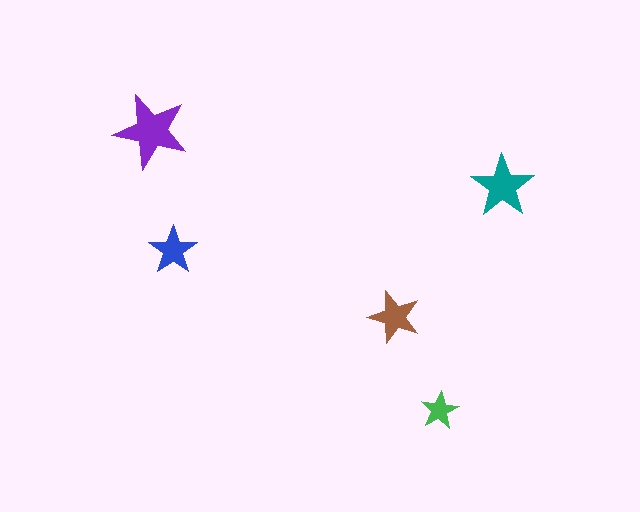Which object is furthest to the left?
The purple star is leftmost.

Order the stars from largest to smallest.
the purple one, the teal one, the brown one, the blue one, the green one.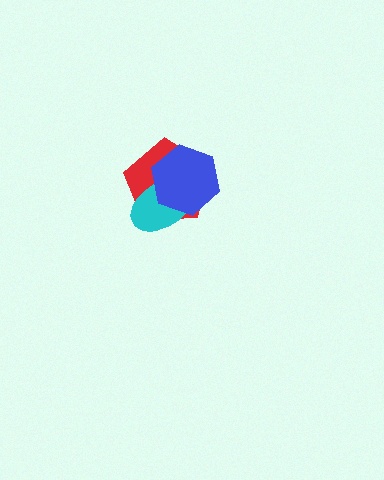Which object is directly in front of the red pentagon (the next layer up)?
The cyan ellipse is directly in front of the red pentagon.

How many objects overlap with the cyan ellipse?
2 objects overlap with the cyan ellipse.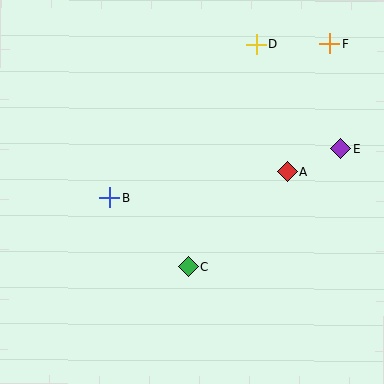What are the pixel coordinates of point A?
Point A is at (288, 172).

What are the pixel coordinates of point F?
Point F is at (330, 43).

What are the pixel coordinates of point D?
Point D is at (256, 44).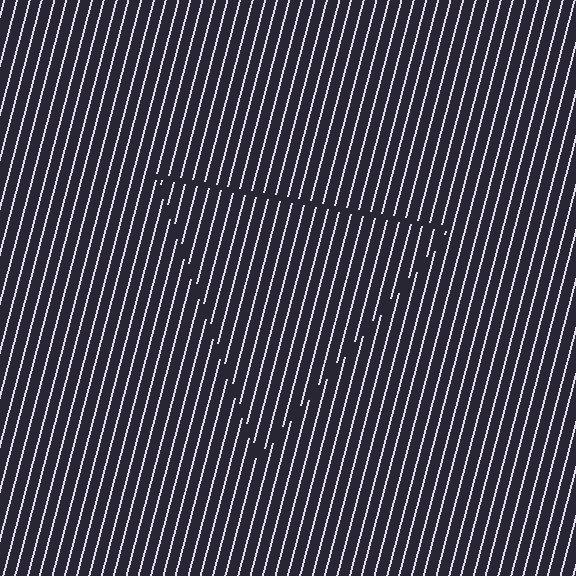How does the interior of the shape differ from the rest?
The interior of the shape contains the same grating, shifted by half a period — the contour is defined by the phase discontinuity where line-ends from the inner and outer gratings abut.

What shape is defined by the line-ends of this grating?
An illusory triangle. The interior of the shape contains the same grating, shifted by half a period — the contour is defined by the phase discontinuity where line-ends from the inner and outer gratings abut.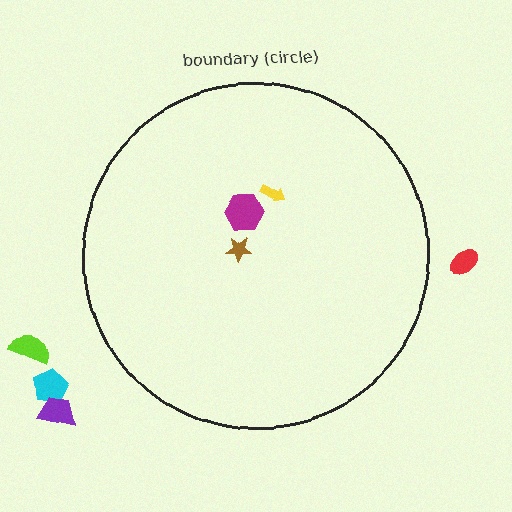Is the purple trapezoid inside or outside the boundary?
Outside.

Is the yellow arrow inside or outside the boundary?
Inside.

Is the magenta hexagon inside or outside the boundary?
Inside.